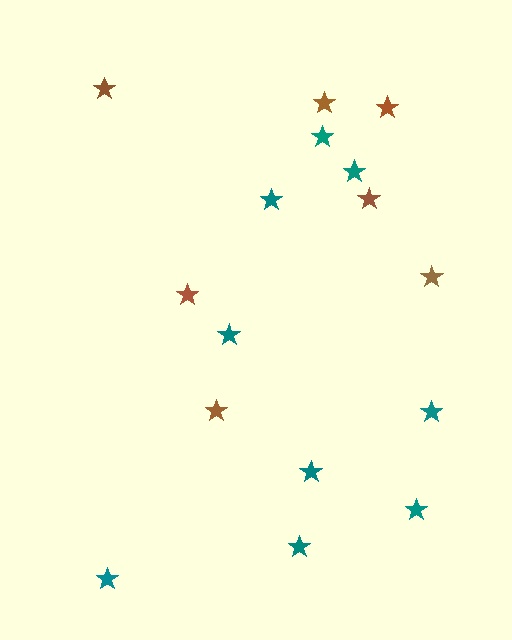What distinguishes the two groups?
There are 2 groups: one group of brown stars (7) and one group of teal stars (9).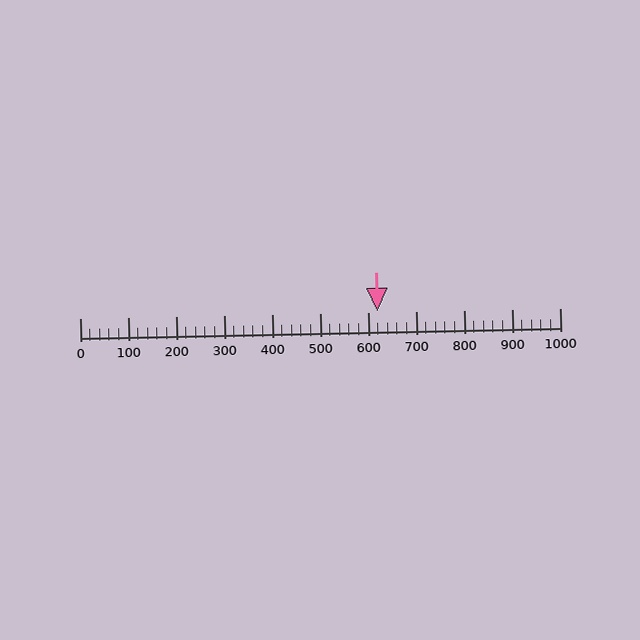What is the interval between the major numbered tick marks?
The major tick marks are spaced 100 units apart.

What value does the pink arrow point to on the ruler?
The pink arrow points to approximately 620.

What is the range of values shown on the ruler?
The ruler shows values from 0 to 1000.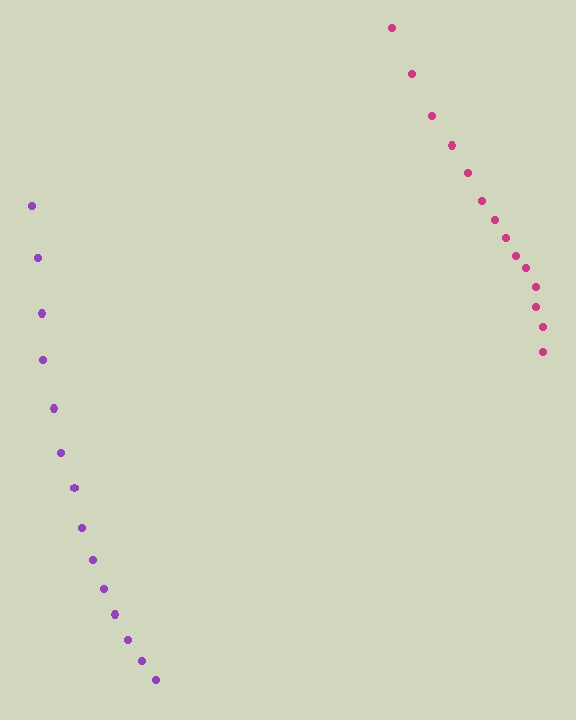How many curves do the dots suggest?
There are 2 distinct paths.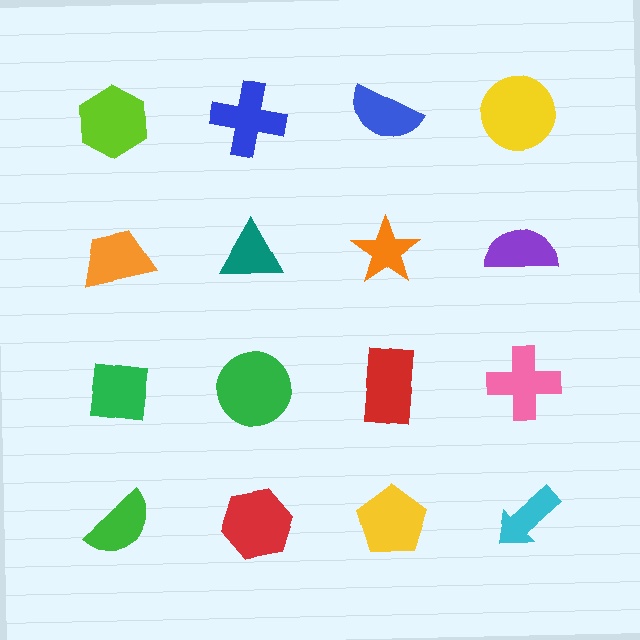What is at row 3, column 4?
A pink cross.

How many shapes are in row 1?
4 shapes.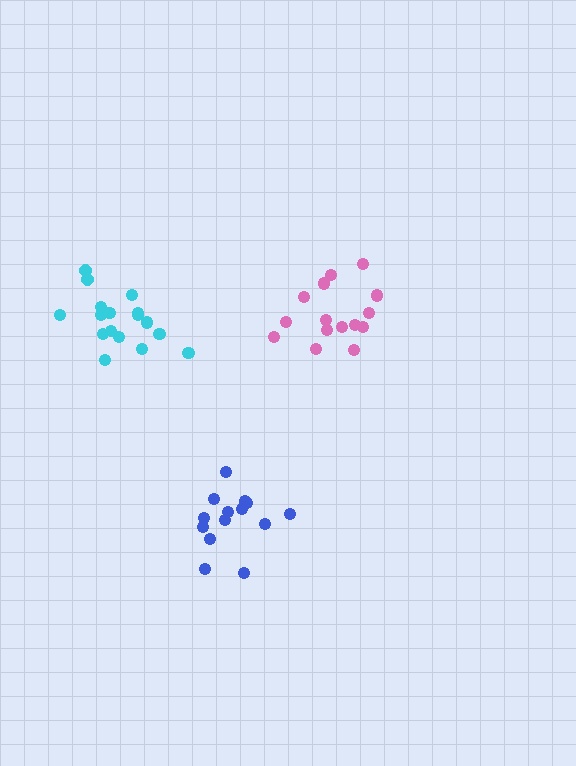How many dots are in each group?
Group 1: 14 dots, Group 2: 15 dots, Group 3: 17 dots (46 total).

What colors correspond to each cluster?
The clusters are colored: blue, pink, cyan.